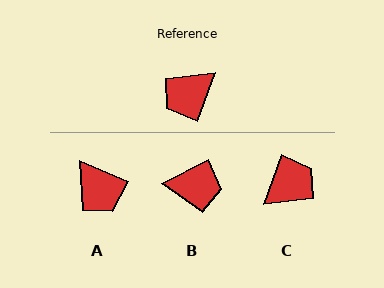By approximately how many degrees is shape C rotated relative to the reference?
Approximately 179 degrees counter-clockwise.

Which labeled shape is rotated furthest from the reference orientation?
C, about 179 degrees away.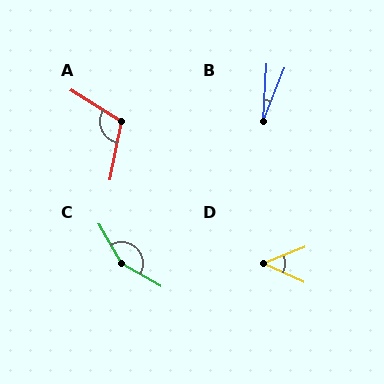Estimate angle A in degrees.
Approximately 112 degrees.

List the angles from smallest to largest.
B (18°), D (47°), A (112°), C (150°).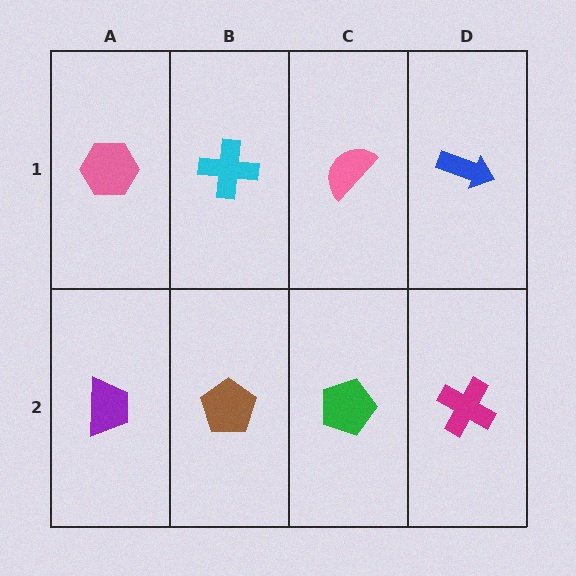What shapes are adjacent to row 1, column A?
A purple trapezoid (row 2, column A), a cyan cross (row 1, column B).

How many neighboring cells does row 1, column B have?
3.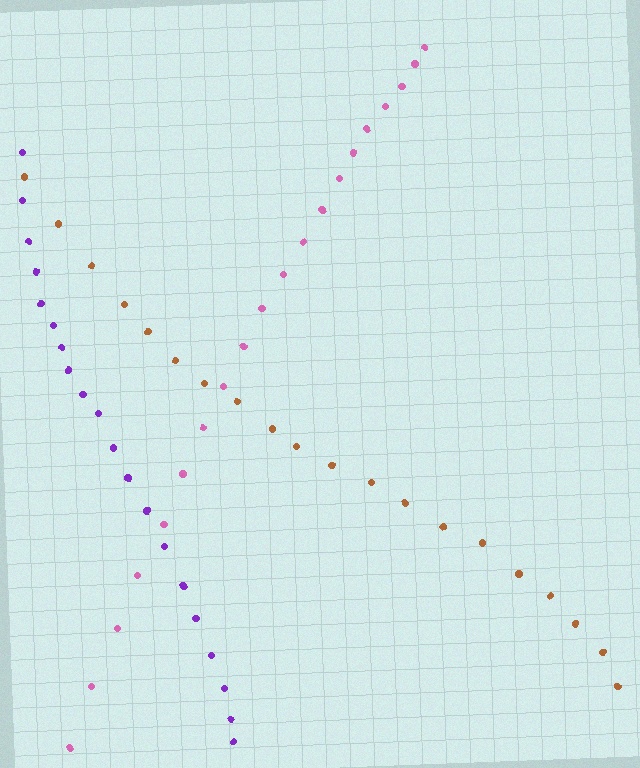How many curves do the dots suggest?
There are 3 distinct paths.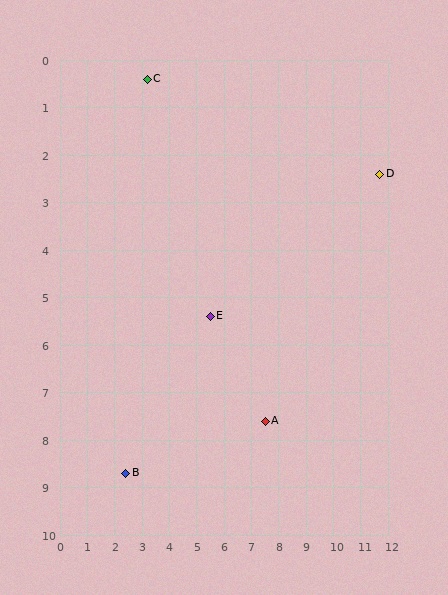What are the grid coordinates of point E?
Point E is at approximately (5.5, 5.4).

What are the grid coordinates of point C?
Point C is at approximately (3.2, 0.4).